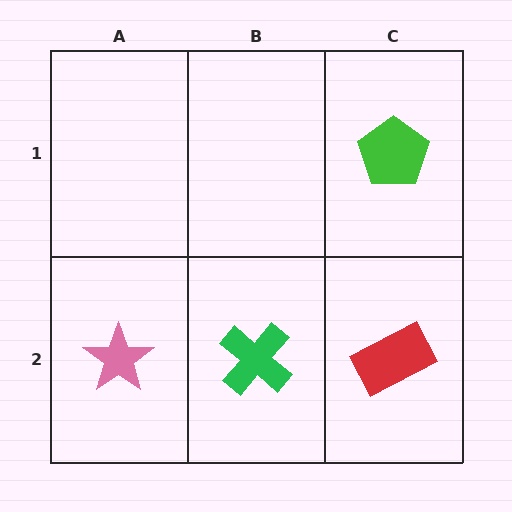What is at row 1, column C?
A green pentagon.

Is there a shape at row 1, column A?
No, that cell is empty.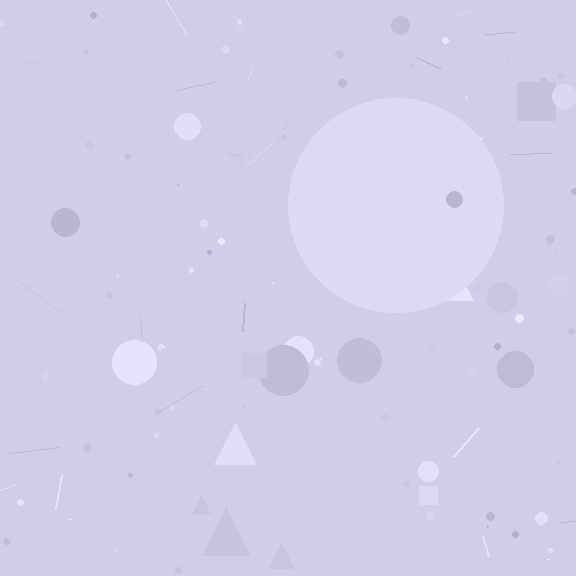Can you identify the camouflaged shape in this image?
The camouflaged shape is a circle.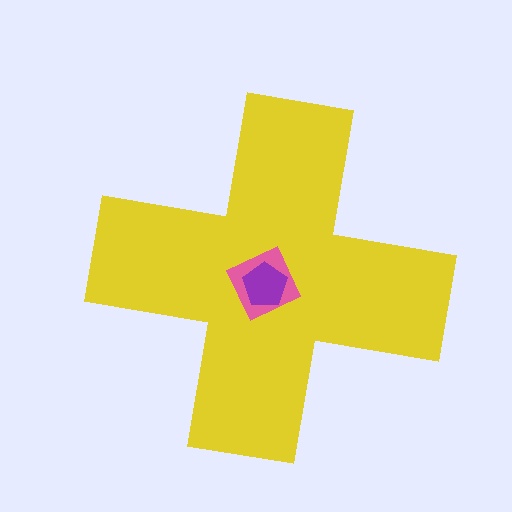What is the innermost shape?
The purple pentagon.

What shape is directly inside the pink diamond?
The purple pentagon.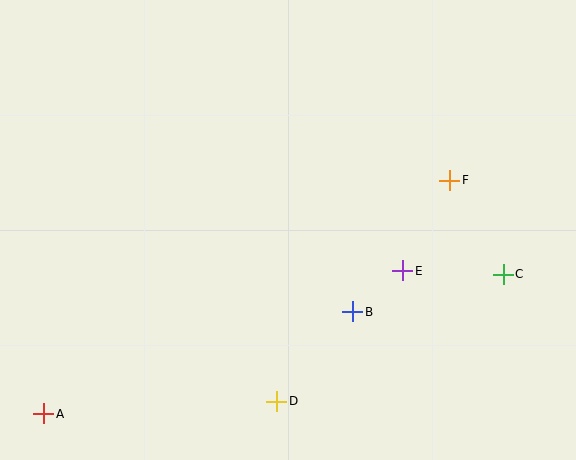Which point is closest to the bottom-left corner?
Point A is closest to the bottom-left corner.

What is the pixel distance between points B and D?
The distance between B and D is 118 pixels.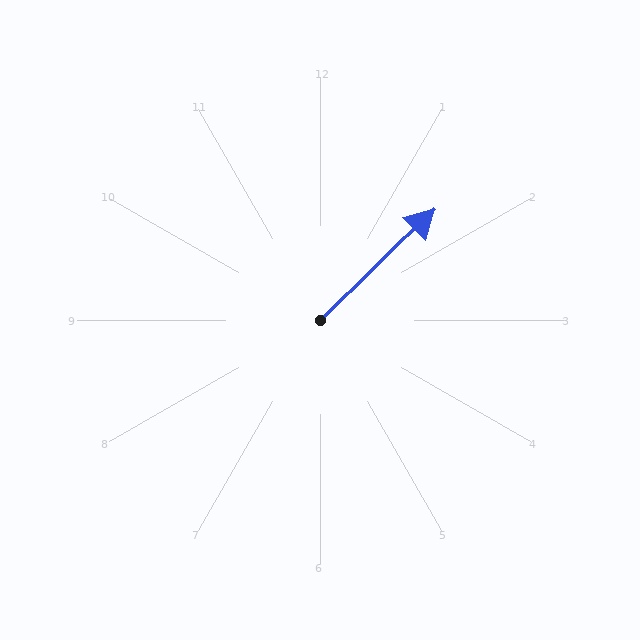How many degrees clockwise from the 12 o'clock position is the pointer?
Approximately 46 degrees.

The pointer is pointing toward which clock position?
Roughly 2 o'clock.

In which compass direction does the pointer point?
Northeast.